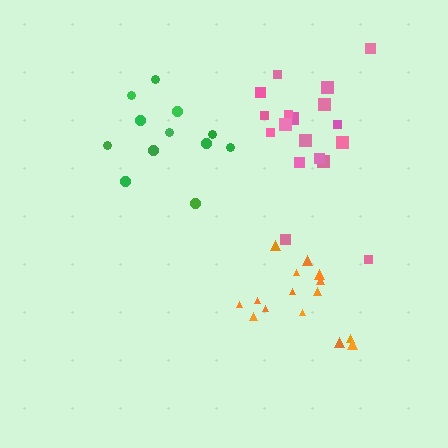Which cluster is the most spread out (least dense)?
Pink.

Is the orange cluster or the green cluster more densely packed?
Orange.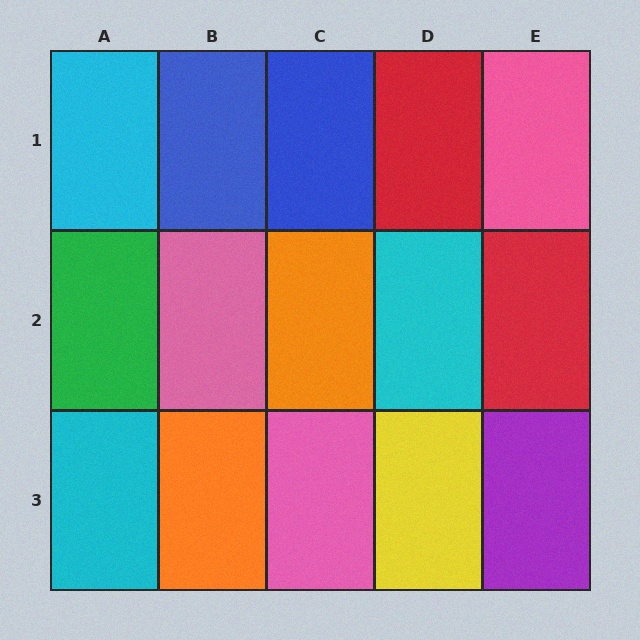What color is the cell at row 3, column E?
Purple.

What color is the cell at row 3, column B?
Orange.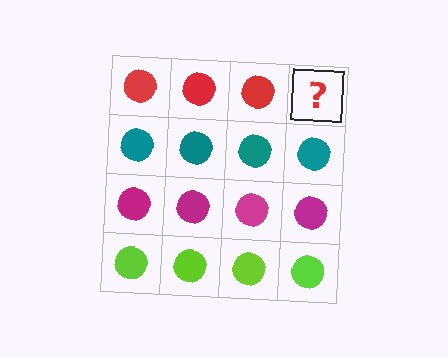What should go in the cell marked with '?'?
The missing cell should contain a red circle.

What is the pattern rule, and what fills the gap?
The rule is that each row has a consistent color. The gap should be filled with a red circle.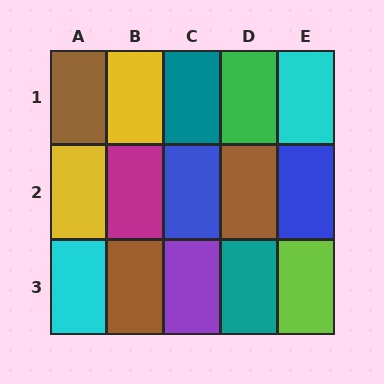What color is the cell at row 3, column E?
Lime.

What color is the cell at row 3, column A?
Cyan.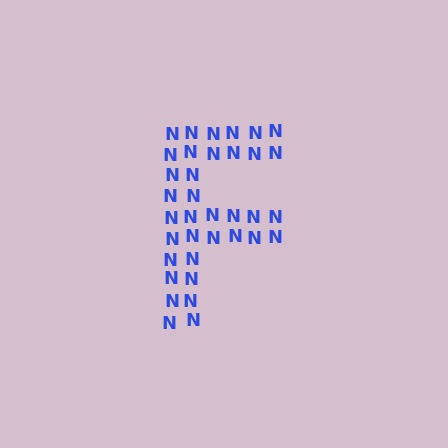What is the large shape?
The large shape is the letter F.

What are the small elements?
The small elements are letter N's.